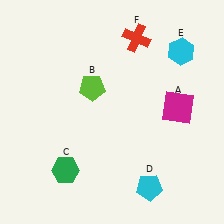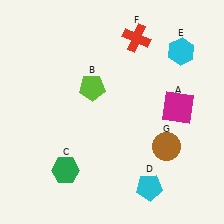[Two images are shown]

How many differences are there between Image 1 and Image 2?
There is 1 difference between the two images.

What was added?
A brown circle (G) was added in Image 2.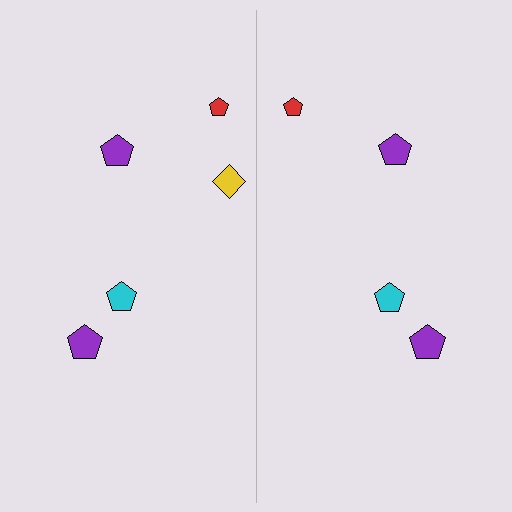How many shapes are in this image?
There are 9 shapes in this image.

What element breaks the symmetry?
A yellow diamond is missing from the right side.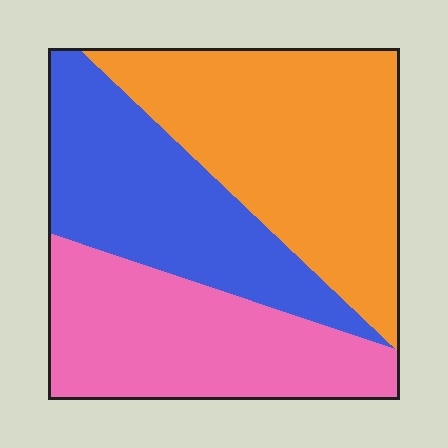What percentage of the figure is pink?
Pink takes up about one third (1/3) of the figure.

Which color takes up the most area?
Orange, at roughly 40%.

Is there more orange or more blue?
Orange.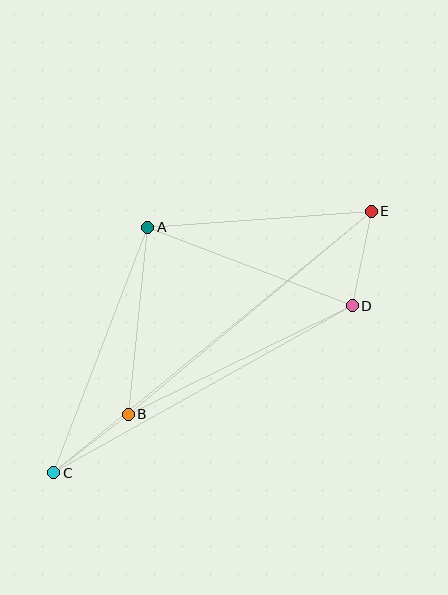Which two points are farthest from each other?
Points C and E are farthest from each other.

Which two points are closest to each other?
Points B and C are closest to each other.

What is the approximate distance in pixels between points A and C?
The distance between A and C is approximately 263 pixels.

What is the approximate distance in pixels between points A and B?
The distance between A and B is approximately 188 pixels.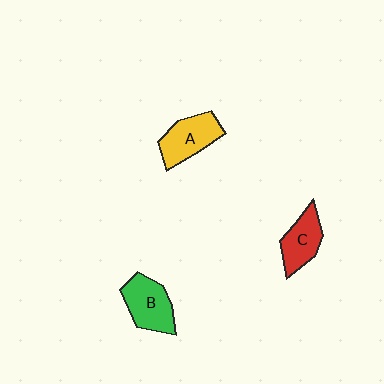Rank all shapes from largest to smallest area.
From largest to smallest: B (green), A (yellow), C (red).